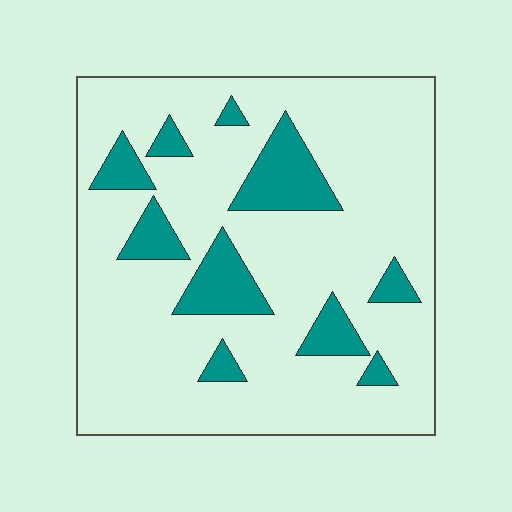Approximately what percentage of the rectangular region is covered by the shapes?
Approximately 15%.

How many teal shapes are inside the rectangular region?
10.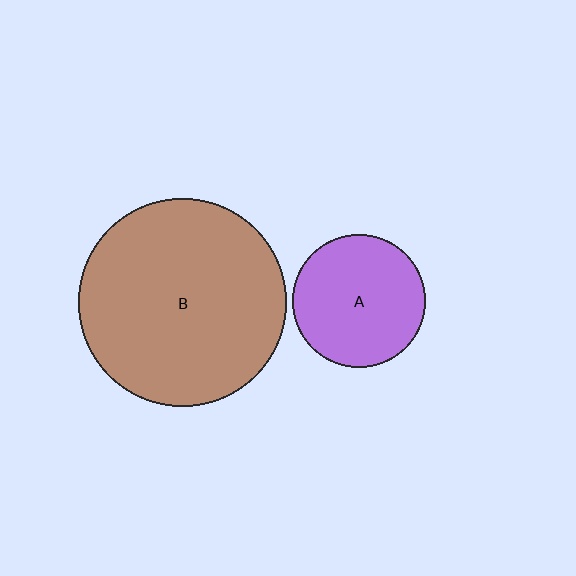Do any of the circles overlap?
No, none of the circles overlap.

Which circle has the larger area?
Circle B (brown).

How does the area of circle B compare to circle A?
Approximately 2.5 times.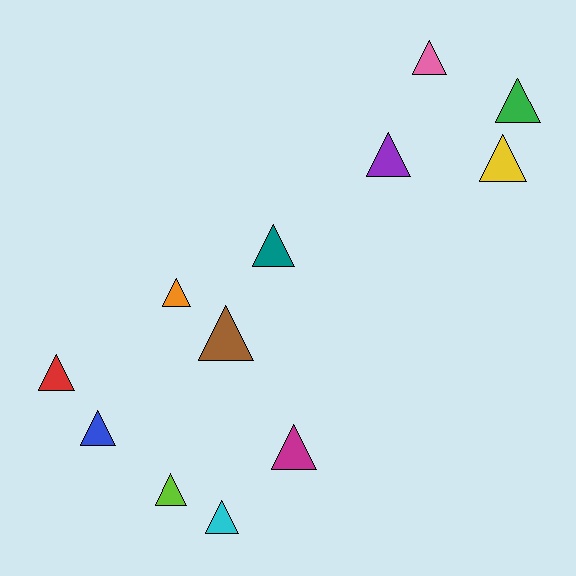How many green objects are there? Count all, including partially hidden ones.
There is 1 green object.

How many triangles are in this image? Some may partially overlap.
There are 12 triangles.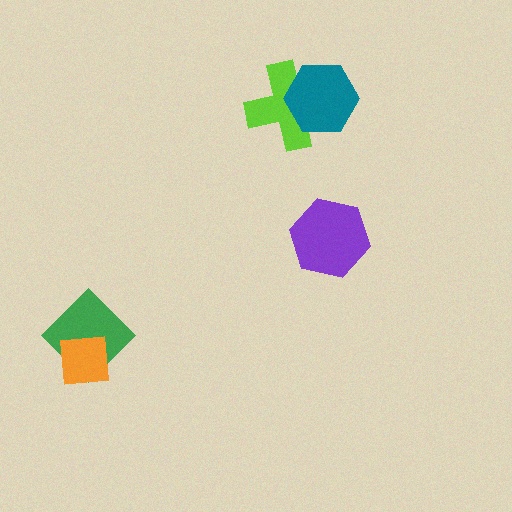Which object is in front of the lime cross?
The teal hexagon is in front of the lime cross.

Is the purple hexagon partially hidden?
No, no other shape covers it.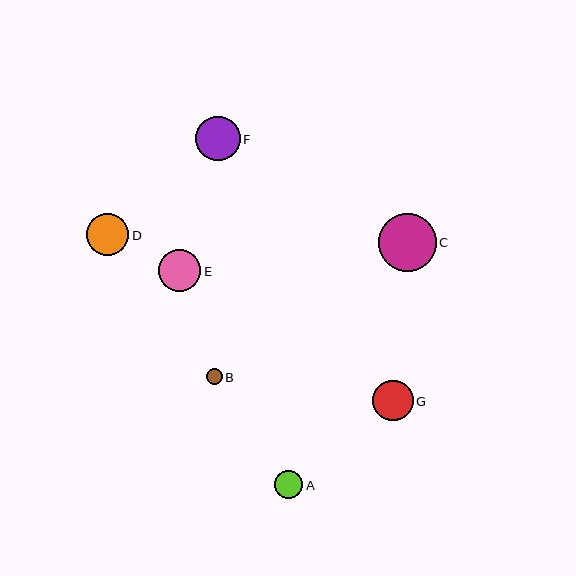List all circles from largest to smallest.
From largest to smallest: C, F, D, E, G, A, B.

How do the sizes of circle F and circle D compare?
Circle F and circle D are approximately the same size.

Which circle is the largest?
Circle C is the largest with a size of approximately 58 pixels.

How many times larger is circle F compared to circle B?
Circle F is approximately 2.8 times the size of circle B.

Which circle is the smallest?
Circle B is the smallest with a size of approximately 16 pixels.